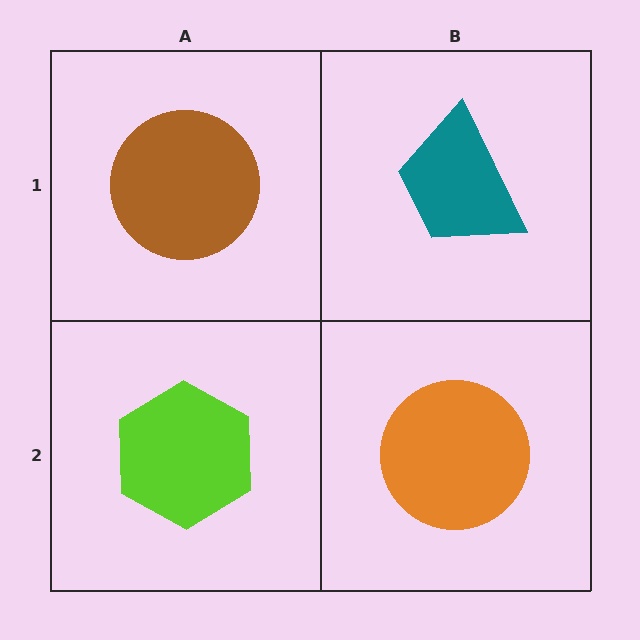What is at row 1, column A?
A brown circle.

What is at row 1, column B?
A teal trapezoid.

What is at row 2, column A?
A lime hexagon.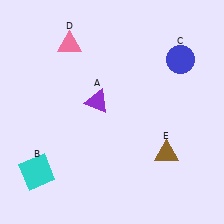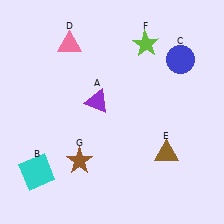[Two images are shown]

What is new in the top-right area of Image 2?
A lime star (F) was added in the top-right area of Image 2.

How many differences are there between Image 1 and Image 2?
There are 2 differences between the two images.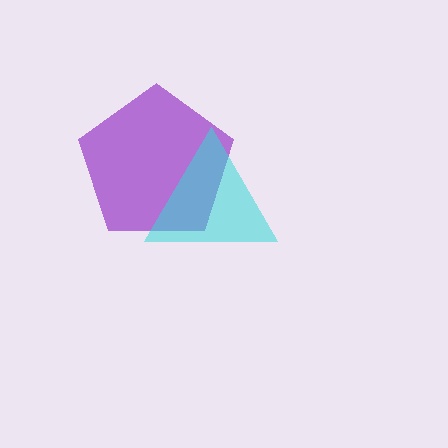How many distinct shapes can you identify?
There are 2 distinct shapes: a purple pentagon, a cyan triangle.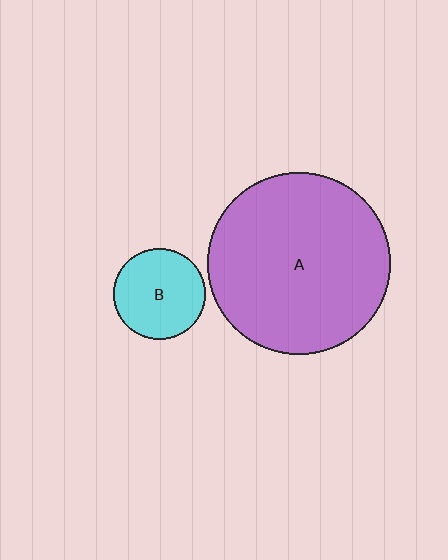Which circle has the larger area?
Circle A (purple).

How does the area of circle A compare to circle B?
Approximately 4.0 times.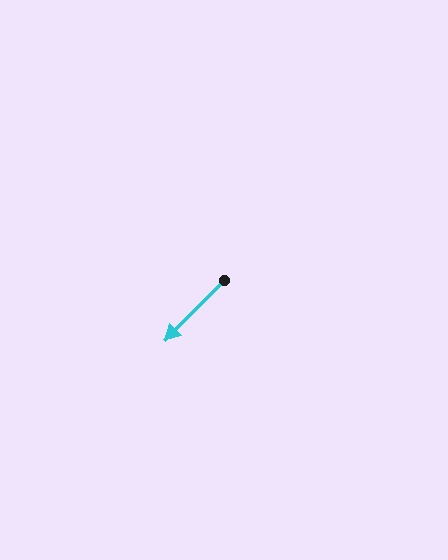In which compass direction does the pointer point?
Southwest.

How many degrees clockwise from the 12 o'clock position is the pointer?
Approximately 225 degrees.